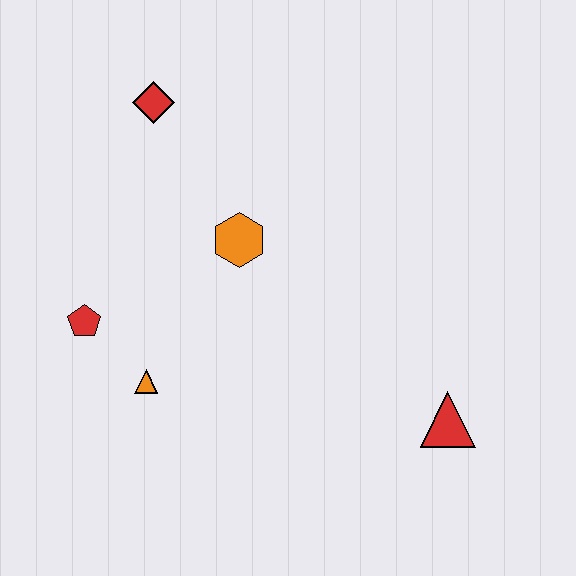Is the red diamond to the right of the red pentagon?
Yes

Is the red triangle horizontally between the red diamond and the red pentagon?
No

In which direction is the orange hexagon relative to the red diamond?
The orange hexagon is below the red diamond.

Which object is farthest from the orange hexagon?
The red triangle is farthest from the orange hexagon.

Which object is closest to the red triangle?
The orange hexagon is closest to the red triangle.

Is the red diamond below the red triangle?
No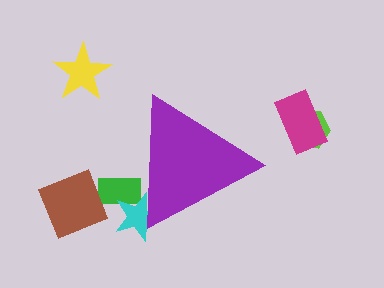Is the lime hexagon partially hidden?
No, the lime hexagon is fully visible.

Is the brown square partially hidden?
No, the brown square is fully visible.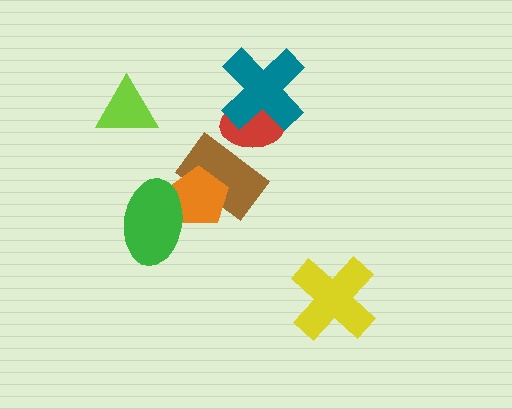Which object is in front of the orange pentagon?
The green ellipse is in front of the orange pentagon.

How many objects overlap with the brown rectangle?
2 objects overlap with the brown rectangle.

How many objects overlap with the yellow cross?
0 objects overlap with the yellow cross.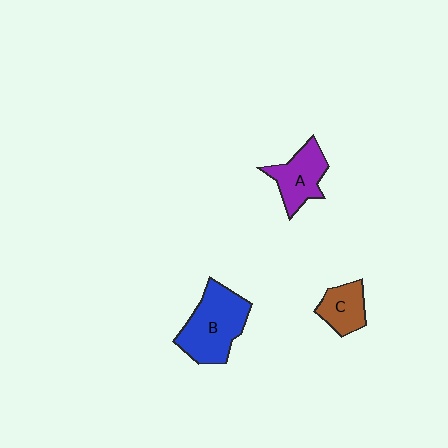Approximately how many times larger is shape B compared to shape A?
Approximately 1.5 times.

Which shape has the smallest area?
Shape C (brown).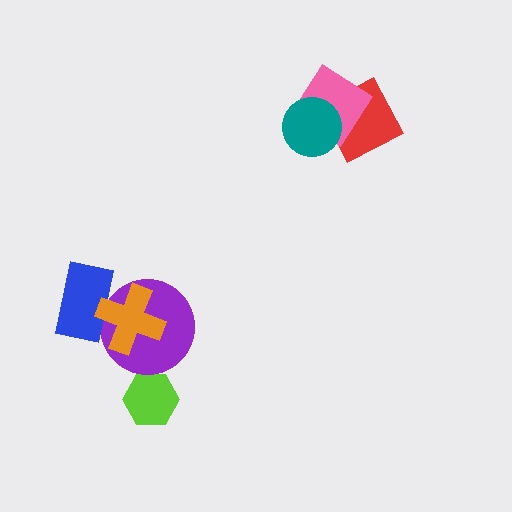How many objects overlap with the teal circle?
2 objects overlap with the teal circle.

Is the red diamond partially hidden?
Yes, it is partially covered by another shape.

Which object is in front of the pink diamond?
The teal circle is in front of the pink diamond.